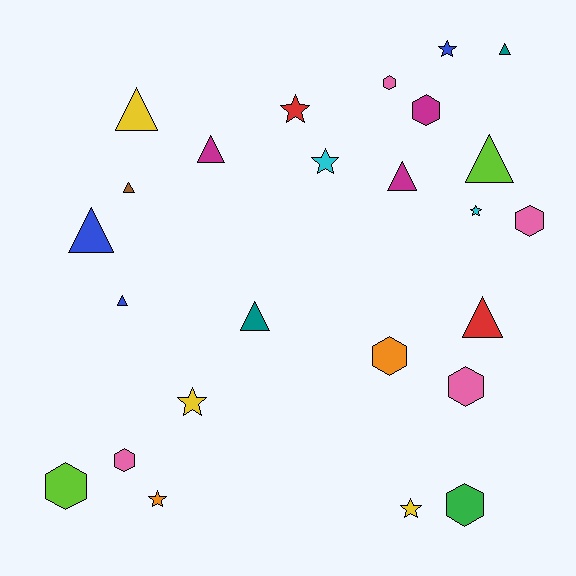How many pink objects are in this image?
There are 4 pink objects.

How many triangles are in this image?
There are 10 triangles.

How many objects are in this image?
There are 25 objects.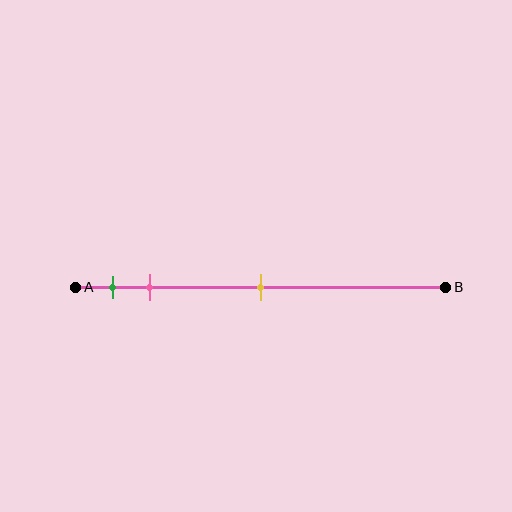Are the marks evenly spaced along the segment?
No, the marks are not evenly spaced.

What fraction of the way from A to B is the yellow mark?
The yellow mark is approximately 50% (0.5) of the way from A to B.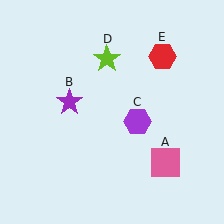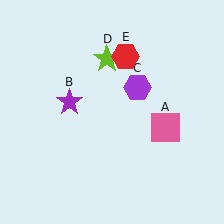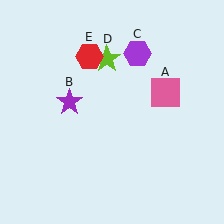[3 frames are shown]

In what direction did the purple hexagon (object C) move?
The purple hexagon (object C) moved up.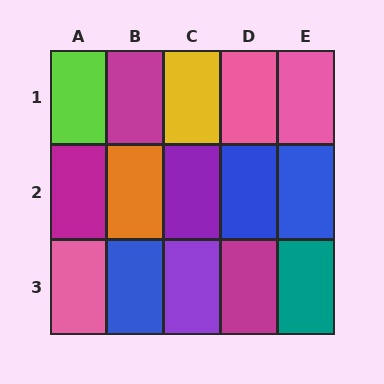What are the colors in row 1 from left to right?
Lime, magenta, yellow, pink, pink.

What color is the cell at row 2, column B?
Orange.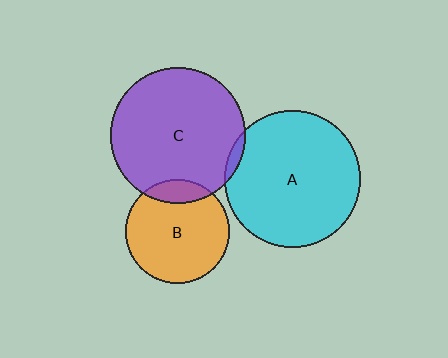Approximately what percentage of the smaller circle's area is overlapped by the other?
Approximately 15%.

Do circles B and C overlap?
Yes.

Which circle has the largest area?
Circle A (cyan).